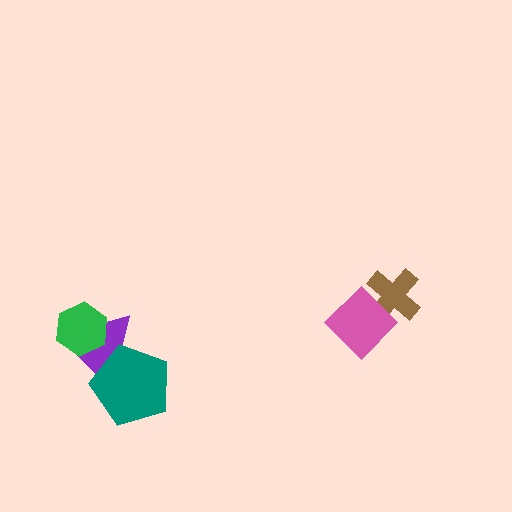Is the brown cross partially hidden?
Yes, it is partially covered by another shape.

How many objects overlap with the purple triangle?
2 objects overlap with the purple triangle.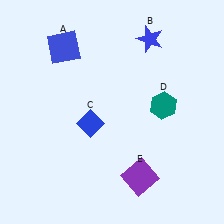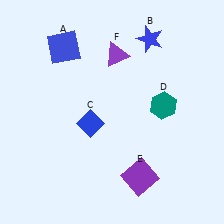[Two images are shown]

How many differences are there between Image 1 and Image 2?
There is 1 difference between the two images.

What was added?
A purple triangle (F) was added in Image 2.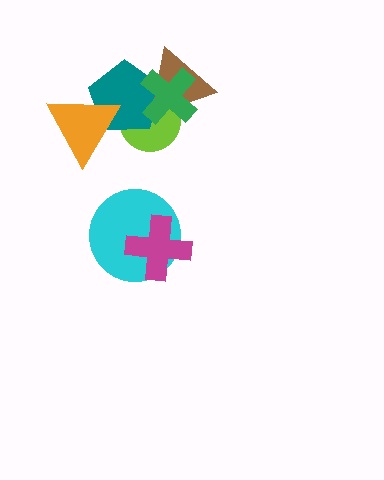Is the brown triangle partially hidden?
Yes, it is partially covered by another shape.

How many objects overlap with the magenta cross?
1 object overlaps with the magenta cross.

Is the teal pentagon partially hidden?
Yes, it is partially covered by another shape.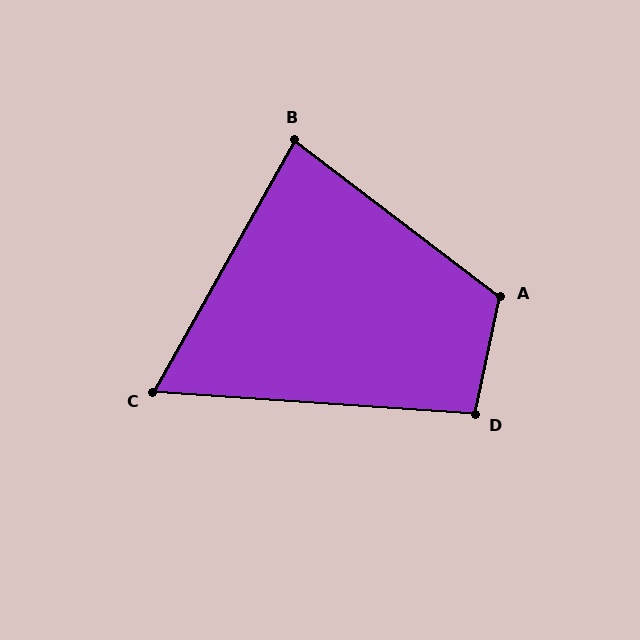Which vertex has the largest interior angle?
A, at approximately 115 degrees.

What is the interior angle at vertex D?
Approximately 98 degrees (obtuse).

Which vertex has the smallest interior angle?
C, at approximately 65 degrees.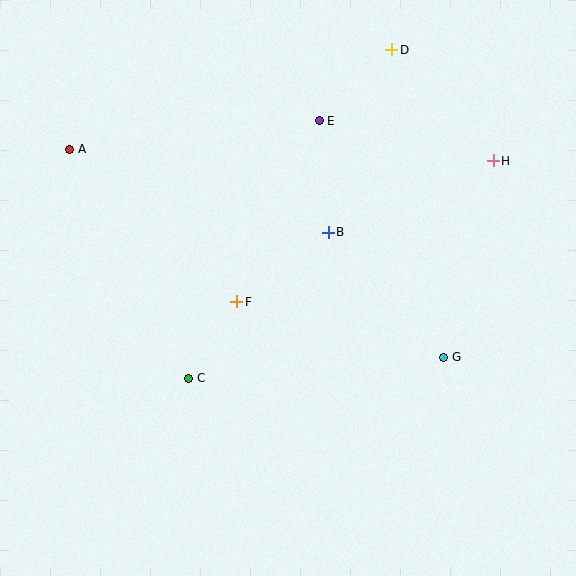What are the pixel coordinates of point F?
Point F is at (237, 302).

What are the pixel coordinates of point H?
Point H is at (493, 161).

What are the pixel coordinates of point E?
Point E is at (319, 121).